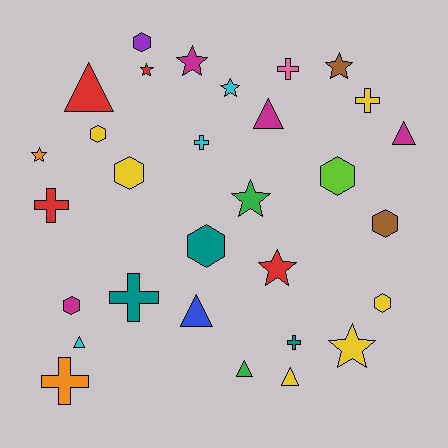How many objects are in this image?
There are 30 objects.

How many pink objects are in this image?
There is 1 pink object.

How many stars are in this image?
There are 8 stars.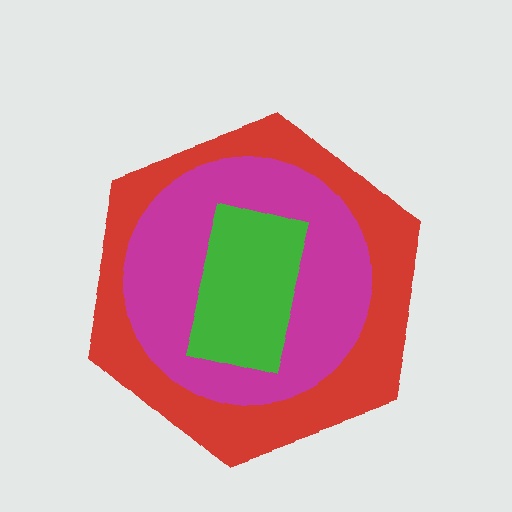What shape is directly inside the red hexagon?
The magenta circle.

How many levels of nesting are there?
3.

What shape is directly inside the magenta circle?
The green rectangle.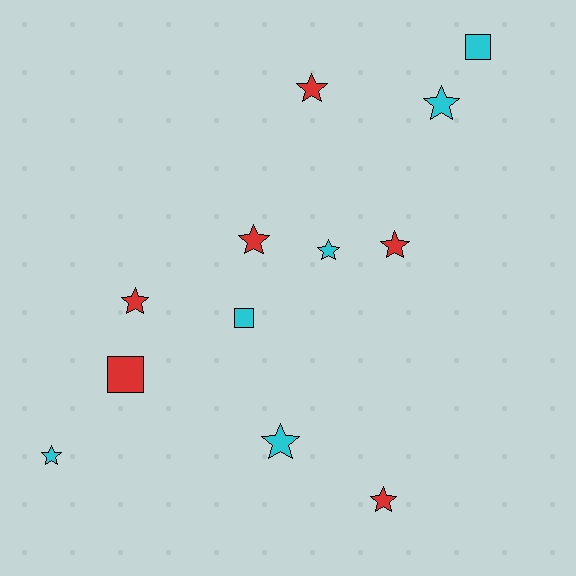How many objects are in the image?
There are 12 objects.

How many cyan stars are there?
There are 4 cyan stars.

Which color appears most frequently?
Cyan, with 6 objects.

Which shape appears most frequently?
Star, with 9 objects.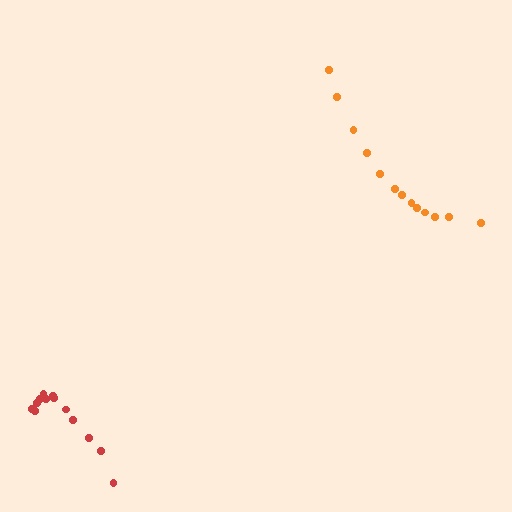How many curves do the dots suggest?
There are 2 distinct paths.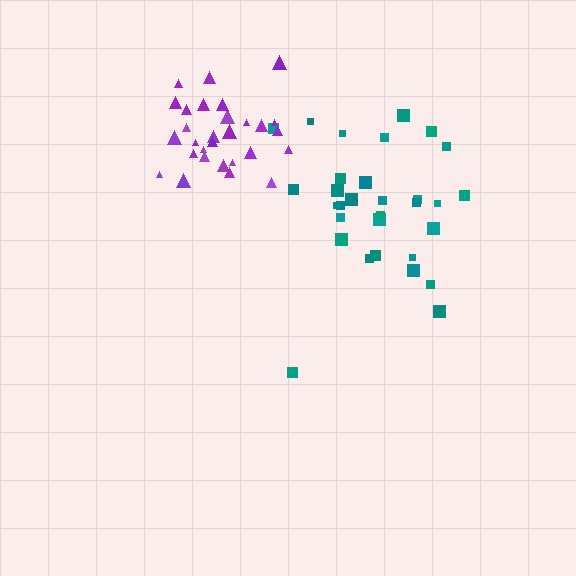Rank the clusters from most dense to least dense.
purple, teal.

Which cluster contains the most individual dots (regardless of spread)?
Teal (31).